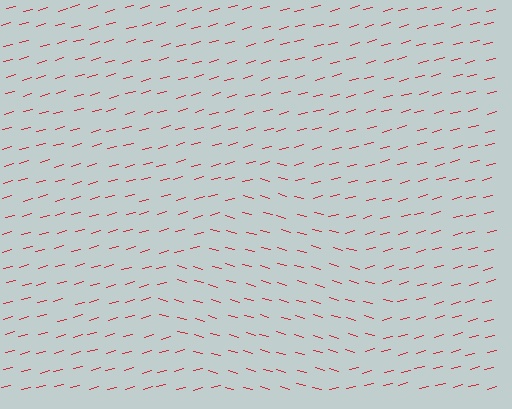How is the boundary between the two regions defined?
The boundary is defined purely by a change in line orientation (approximately 30 degrees difference). All lines are the same color and thickness.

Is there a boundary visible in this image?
Yes, there is a texture boundary formed by a change in line orientation.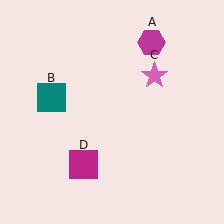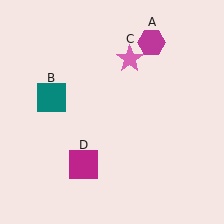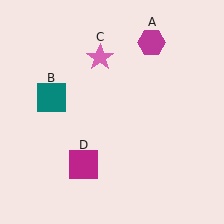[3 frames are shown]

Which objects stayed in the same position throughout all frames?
Magenta hexagon (object A) and teal square (object B) and magenta square (object D) remained stationary.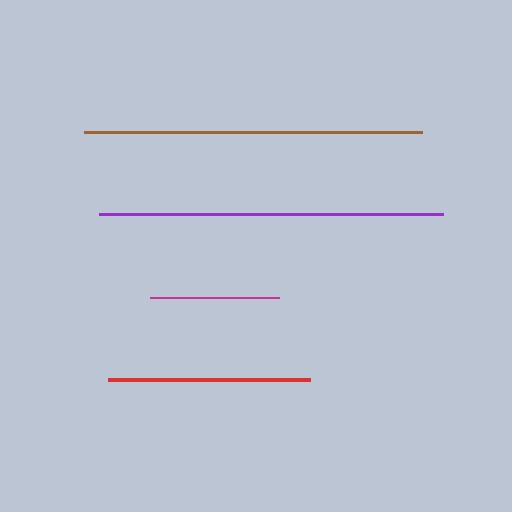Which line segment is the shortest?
The magenta line is the shortest at approximately 129 pixels.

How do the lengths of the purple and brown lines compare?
The purple and brown lines are approximately the same length.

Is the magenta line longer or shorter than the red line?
The red line is longer than the magenta line.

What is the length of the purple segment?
The purple segment is approximately 344 pixels long.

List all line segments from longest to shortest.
From longest to shortest: purple, brown, red, magenta.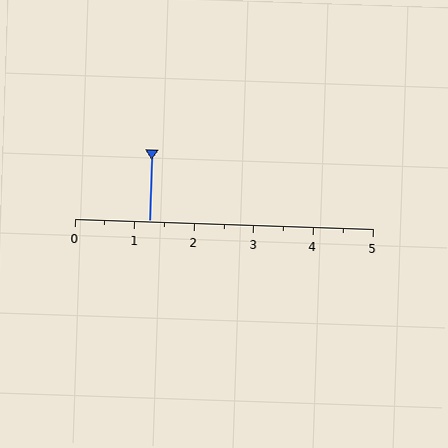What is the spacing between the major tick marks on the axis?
The major ticks are spaced 1 apart.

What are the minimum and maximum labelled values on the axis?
The axis runs from 0 to 5.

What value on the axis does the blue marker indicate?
The marker indicates approximately 1.2.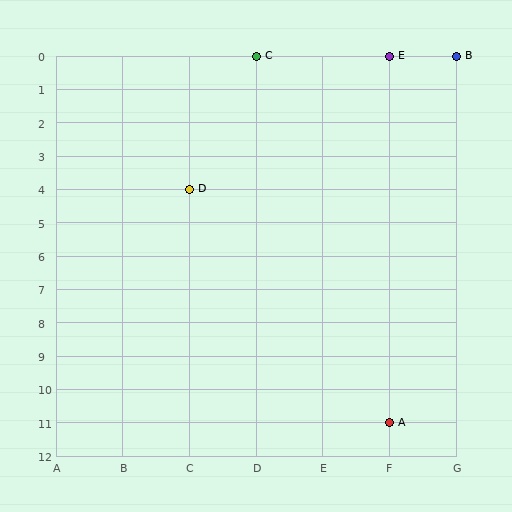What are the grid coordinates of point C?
Point C is at grid coordinates (D, 0).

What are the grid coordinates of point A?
Point A is at grid coordinates (F, 11).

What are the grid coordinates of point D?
Point D is at grid coordinates (C, 4).